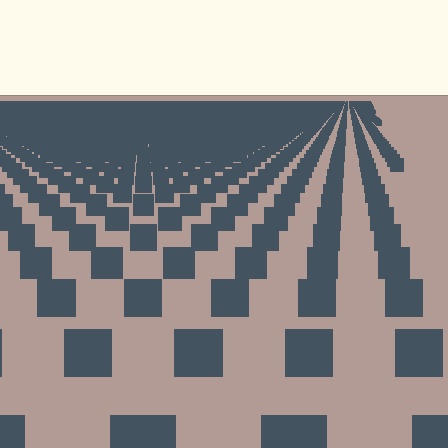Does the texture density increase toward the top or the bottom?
Density increases toward the top.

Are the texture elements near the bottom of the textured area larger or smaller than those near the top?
Larger. Near the bottom, elements are closer to the viewer and appear at a bigger on-screen size.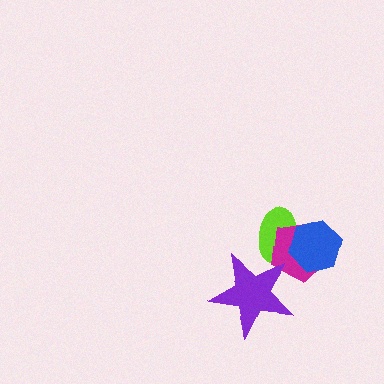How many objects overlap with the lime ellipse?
3 objects overlap with the lime ellipse.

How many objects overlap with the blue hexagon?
2 objects overlap with the blue hexagon.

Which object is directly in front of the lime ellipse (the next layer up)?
The magenta pentagon is directly in front of the lime ellipse.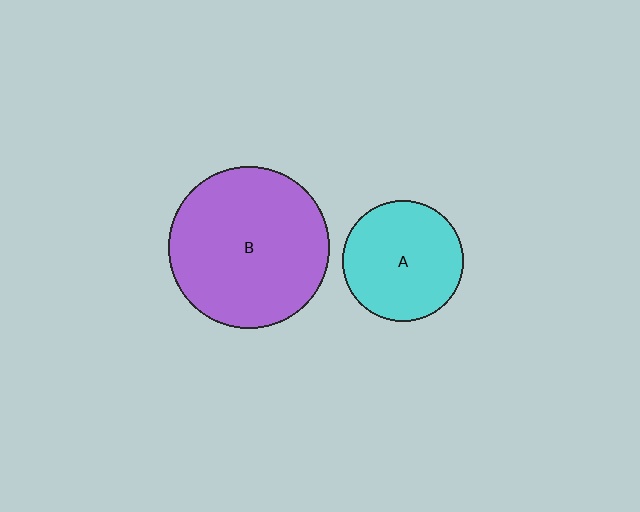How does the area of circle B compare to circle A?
Approximately 1.8 times.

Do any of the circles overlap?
No, none of the circles overlap.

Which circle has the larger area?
Circle B (purple).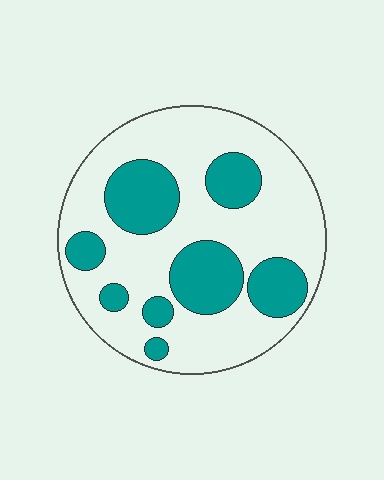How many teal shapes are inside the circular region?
8.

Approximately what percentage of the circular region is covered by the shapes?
Approximately 30%.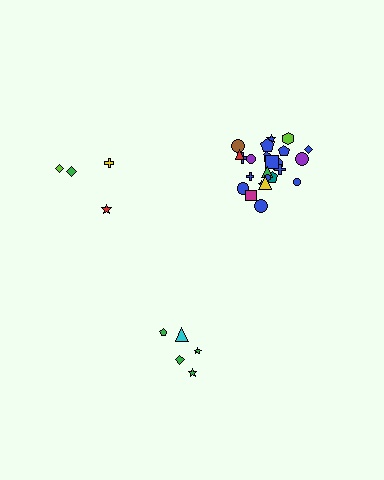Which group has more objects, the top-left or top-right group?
The top-right group.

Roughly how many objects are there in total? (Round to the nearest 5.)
Roughly 35 objects in total.